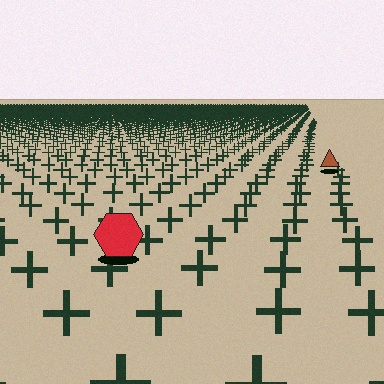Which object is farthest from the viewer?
The brown triangle is farthest from the viewer. It appears smaller and the ground texture around it is denser.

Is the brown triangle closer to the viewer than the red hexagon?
No. The red hexagon is closer — you can tell from the texture gradient: the ground texture is coarser near it.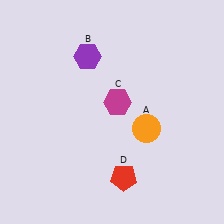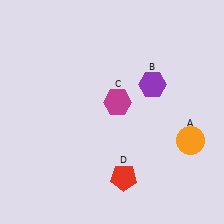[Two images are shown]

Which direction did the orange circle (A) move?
The orange circle (A) moved right.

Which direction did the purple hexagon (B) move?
The purple hexagon (B) moved right.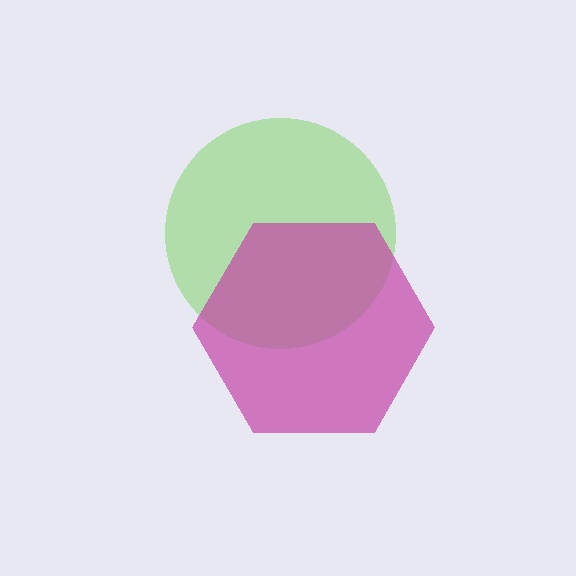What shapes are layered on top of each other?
The layered shapes are: a lime circle, a magenta hexagon.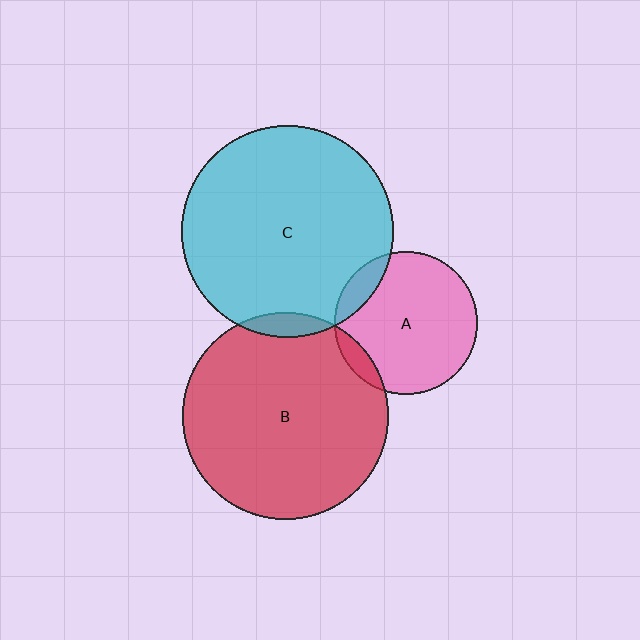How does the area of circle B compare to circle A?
Approximately 2.1 times.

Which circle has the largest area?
Circle C (cyan).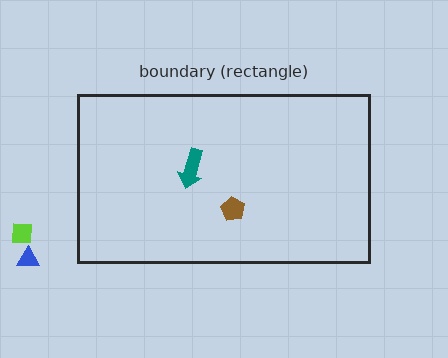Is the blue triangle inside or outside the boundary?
Outside.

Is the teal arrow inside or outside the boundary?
Inside.